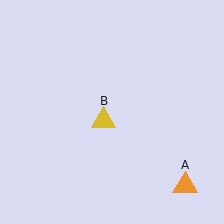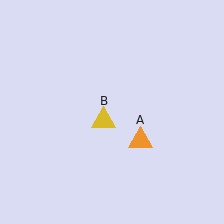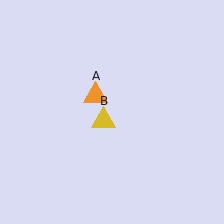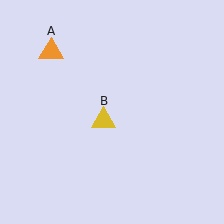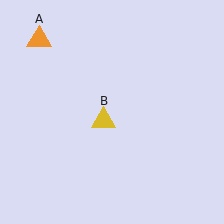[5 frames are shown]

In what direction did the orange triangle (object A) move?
The orange triangle (object A) moved up and to the left.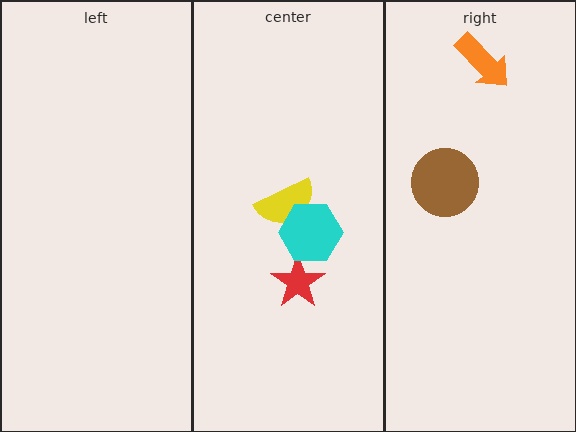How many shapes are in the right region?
2.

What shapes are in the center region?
The yellow semicircle, the red star, the cyan hexagon.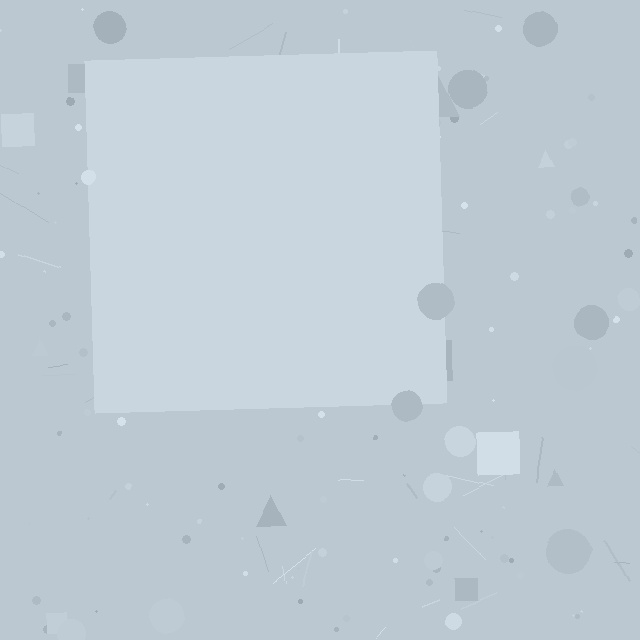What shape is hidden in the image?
A square is hidden in the image.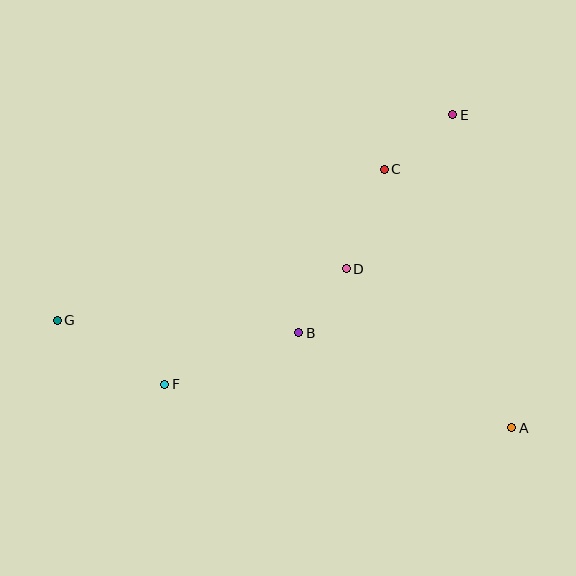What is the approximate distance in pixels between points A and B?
The distance between A and B is approximately 233 pixels.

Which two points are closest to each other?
Points B and D are closest to each other.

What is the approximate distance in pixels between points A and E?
The distance between A and E is approximately 319 pixels.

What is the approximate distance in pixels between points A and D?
The distance between A and D is approximately 229 pixels.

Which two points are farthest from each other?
Points A and G are farthest from each other.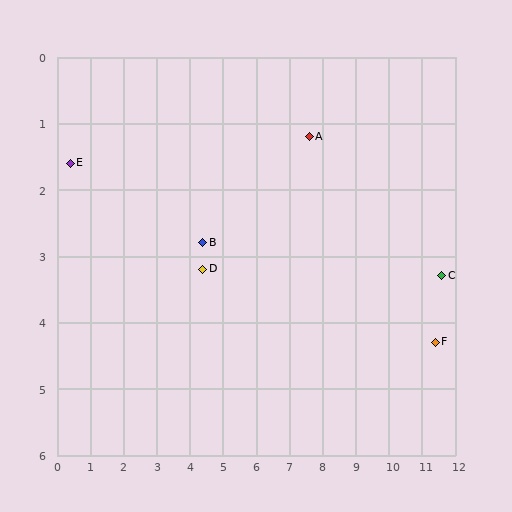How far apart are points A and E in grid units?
Points A and E are about 7.2 grid units apart.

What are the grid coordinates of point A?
Point A is at approximately (7.6, 1.2).